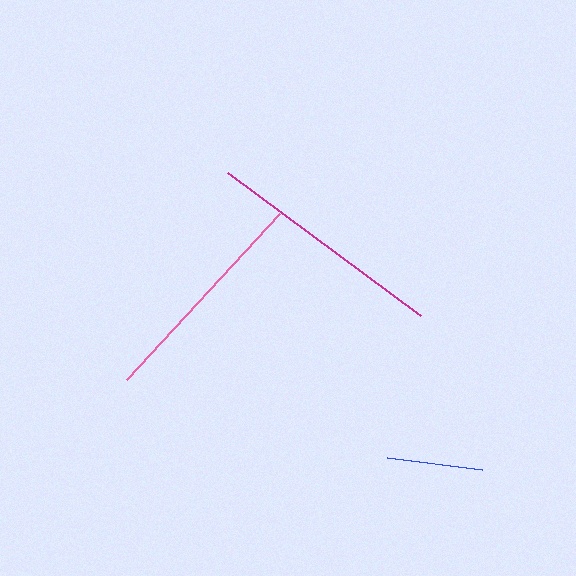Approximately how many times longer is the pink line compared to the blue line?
The pink line is approximately 2.4 times the length of the blue line.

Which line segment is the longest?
The magenta line is the longest at approximately 240 pixels.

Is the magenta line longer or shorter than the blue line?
The magenta line is longer than the blue line.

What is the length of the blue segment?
The blue segment is approximately 95 pixels long.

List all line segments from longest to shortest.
From longest to shortest: magenta, pink, blue.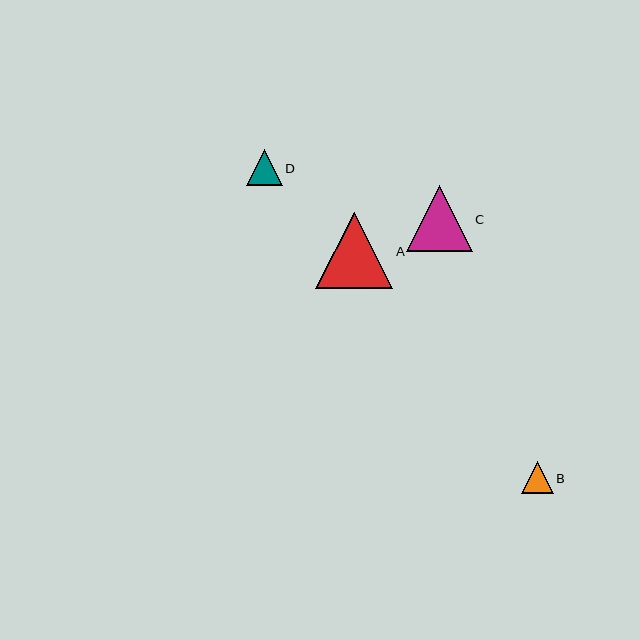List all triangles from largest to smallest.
From largest to smallest: A, C, D, B.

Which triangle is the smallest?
Triangle B is the smallest with a size of approximately 32 pixels.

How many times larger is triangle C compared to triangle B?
Triangle C is approximately 2.1 times the size of triangle B.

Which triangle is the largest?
Triangle A is the largest with a size of approximately 77 pixels.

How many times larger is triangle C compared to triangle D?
Triangle C is approximately 1.9 times the size of triangle D.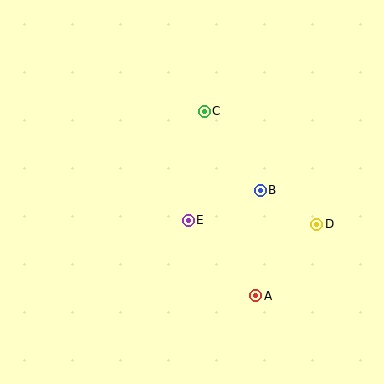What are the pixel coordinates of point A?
Point A is at (256, 296).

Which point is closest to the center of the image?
Point E at (188, 220) is closest to the center.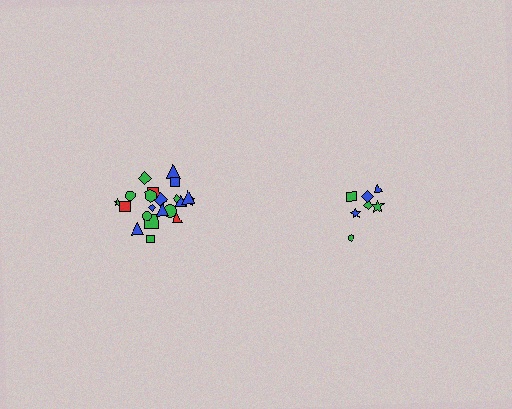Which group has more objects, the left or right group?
The left group.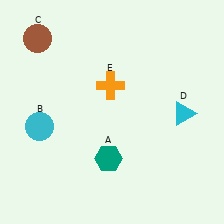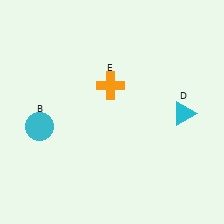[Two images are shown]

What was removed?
The brown circle (C), the teal hexagon (A) were removed in Image 2.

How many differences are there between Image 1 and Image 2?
There are 2 differences between the two images.